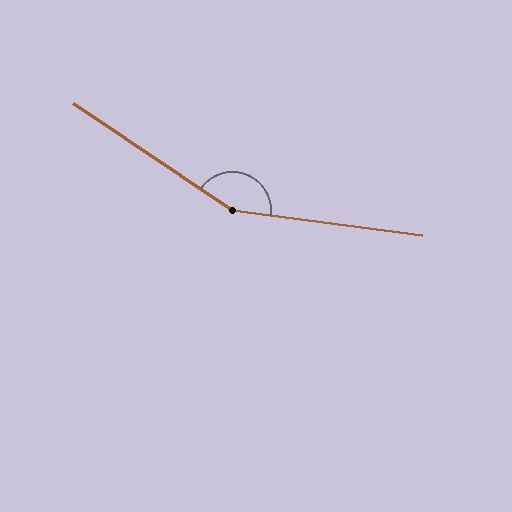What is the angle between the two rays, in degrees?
Approximately 153 degrees.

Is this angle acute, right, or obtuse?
It is obtuse.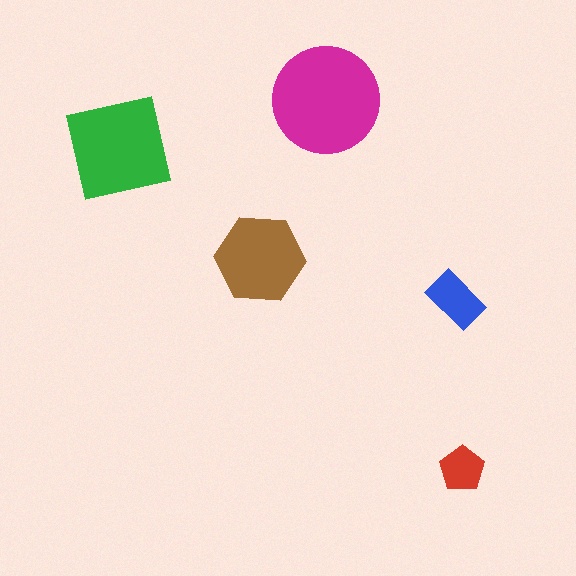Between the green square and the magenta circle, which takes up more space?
The magenta circle.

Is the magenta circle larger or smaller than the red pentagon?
Larger.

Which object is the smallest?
The red pentagon.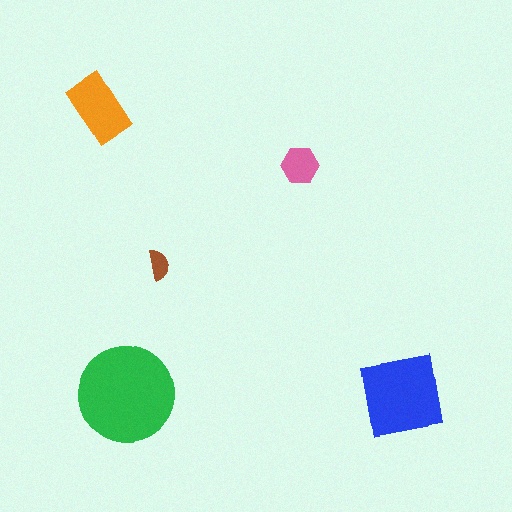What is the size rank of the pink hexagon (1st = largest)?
4th.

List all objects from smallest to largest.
The brown semicircle, the pink hexagon, the orange rectangle, the blue square, the green circle.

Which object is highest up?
The orange rectangle is topmost.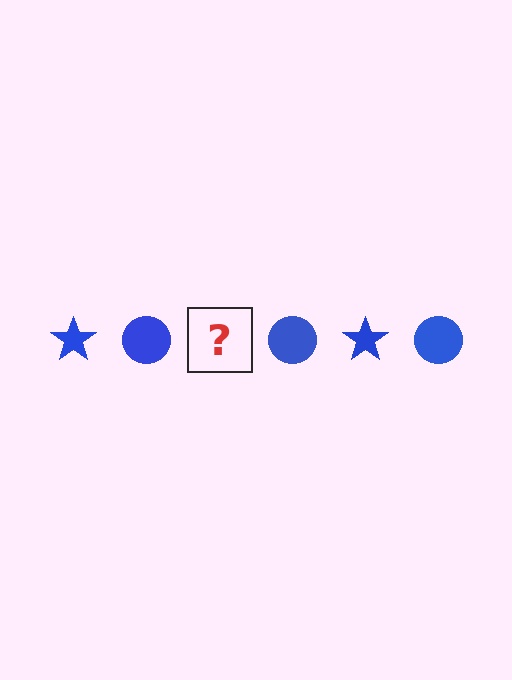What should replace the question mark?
The question mark should be replaced with a blue star.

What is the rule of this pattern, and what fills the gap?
The rule is that the pattern cycles through star, circle shapes in blue. The gap should be filled with a blue star.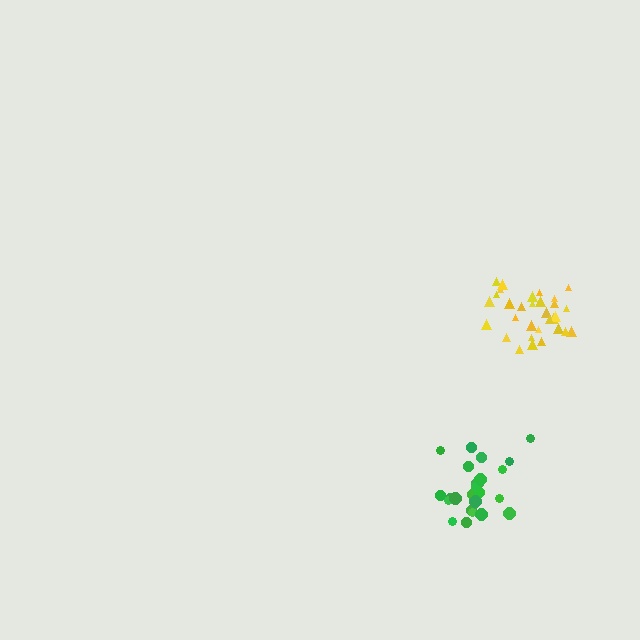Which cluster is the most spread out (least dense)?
Yellow.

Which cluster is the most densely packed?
Green.